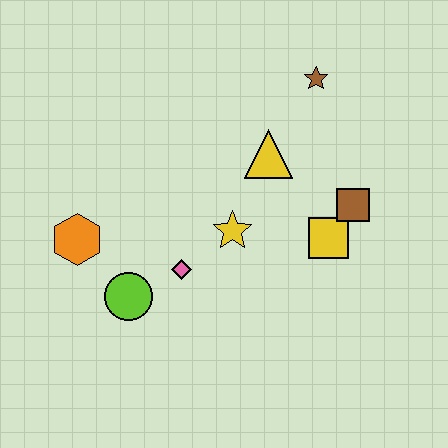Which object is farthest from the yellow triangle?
The orange hexagon is farthest from the yellow triangle.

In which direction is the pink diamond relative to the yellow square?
The pink diamond is to the left of the yellow square.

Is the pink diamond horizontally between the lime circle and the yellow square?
Yes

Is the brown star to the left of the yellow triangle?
No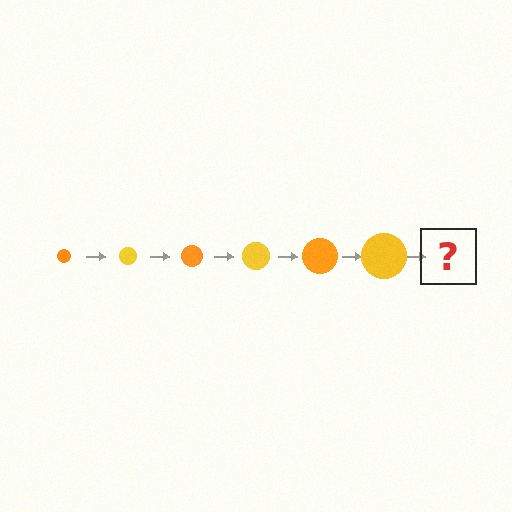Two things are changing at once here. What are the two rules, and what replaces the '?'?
The two rules are that the circle grows larger each step and the color cycles through orange and yellow. The '?' should be an orange circle, larger than the previous one.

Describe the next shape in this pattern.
It should be an orange circle, larger than the previous one.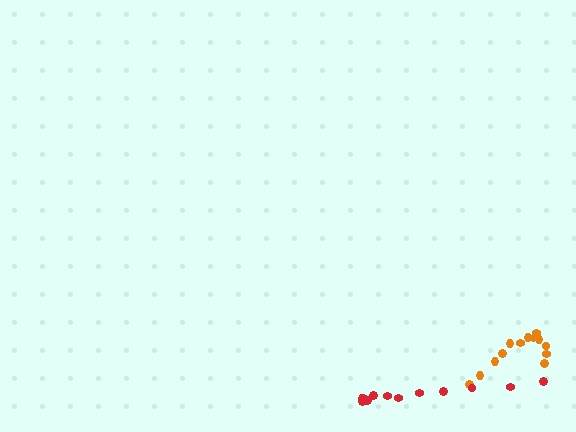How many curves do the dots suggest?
There are 2 distinct paths.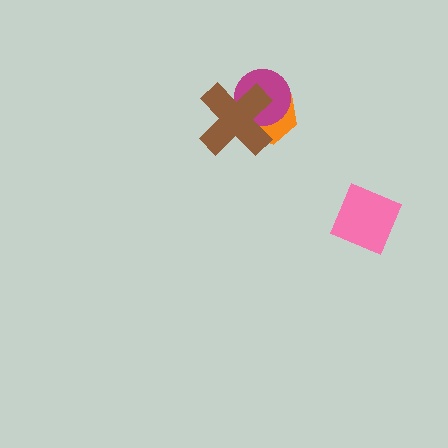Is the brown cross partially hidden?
No, no other shape covers it.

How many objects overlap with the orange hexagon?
2 objects overlap with the orange hexagon.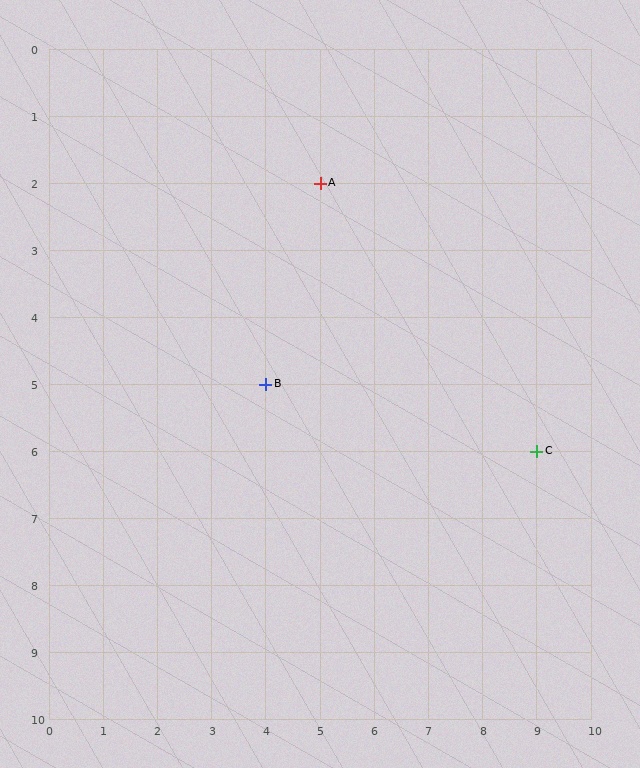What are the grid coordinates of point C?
Point C is at grid coordinates (9, 6).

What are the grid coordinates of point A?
Point A is at grid coordinates (5, 2).